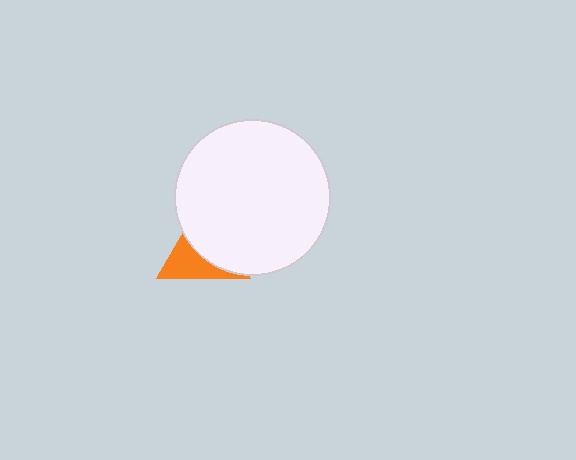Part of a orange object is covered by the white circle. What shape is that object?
It is a triangle.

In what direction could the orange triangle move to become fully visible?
The orange triangle could move toward the lower-left. That would shift it out from behind the white circle entirely.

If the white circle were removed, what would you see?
You would see the complete orange triangle.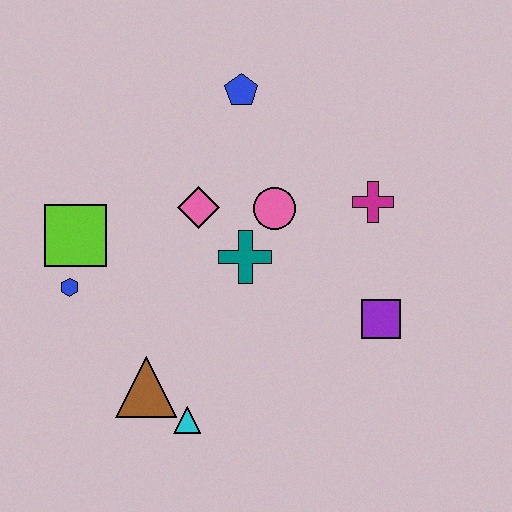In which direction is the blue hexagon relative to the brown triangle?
The blue hexagon is above the brown triangle.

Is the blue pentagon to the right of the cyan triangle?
Yes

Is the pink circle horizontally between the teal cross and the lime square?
No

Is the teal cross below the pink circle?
Yes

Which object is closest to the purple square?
The magenta cross is closest to the purple square.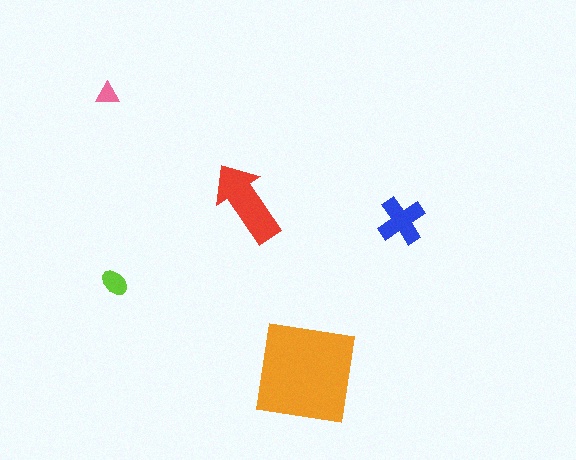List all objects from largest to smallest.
The orange square, the red arrow, the blue cross, the lime ellipse, the pink triangle.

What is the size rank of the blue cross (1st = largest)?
3rd.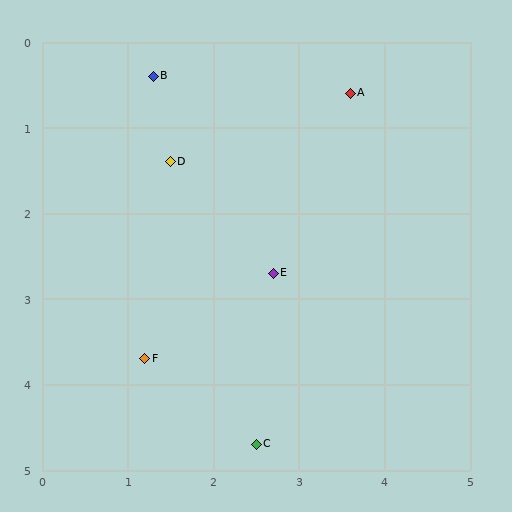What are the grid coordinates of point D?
Point D is at approximately (1.5, 1.4).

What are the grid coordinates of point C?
Point C is at approximately (2.5, 4.7).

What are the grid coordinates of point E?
Point E is at approximately (2.7, 2.7).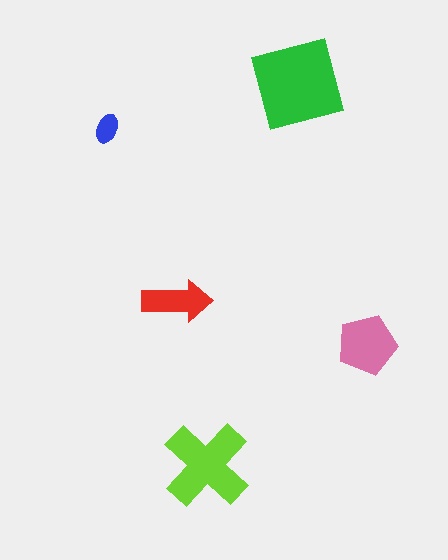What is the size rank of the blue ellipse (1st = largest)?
5th.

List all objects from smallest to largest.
The blue ellipse, the red arrow, the pink pentagon, the lime cross, the green square.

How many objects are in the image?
There are 5 objects in the image.